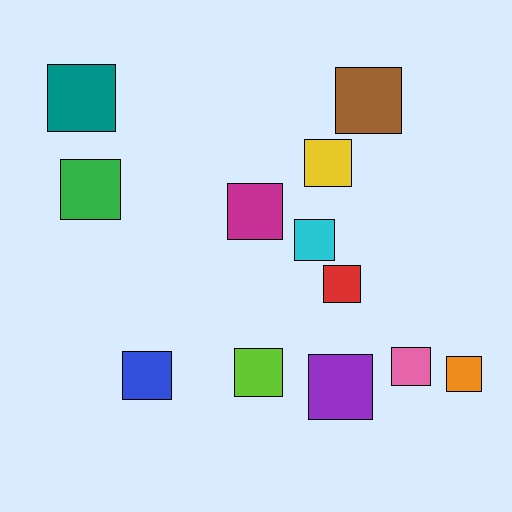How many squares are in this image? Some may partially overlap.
There are 12 squares.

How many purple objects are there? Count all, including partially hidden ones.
There is 1 purple object.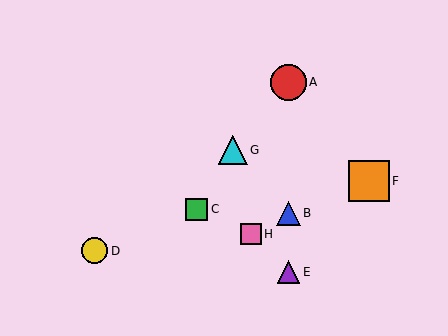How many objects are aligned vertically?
3 objects (A, B, E) are aligned vertically.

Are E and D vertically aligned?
No, E is at x≈289 and D is at x≈95.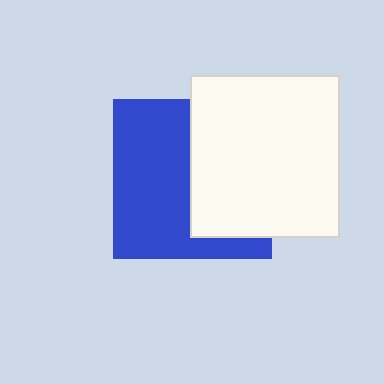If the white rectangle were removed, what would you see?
You would see the complete blue square.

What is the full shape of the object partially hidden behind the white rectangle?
The partially hidden object is a blue square.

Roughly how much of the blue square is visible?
About half of it is visible (roughly 55%).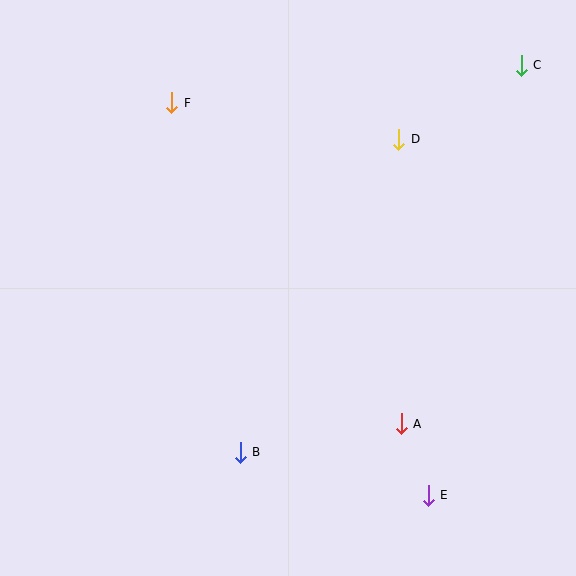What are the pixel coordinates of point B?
Point B is at (240, 452).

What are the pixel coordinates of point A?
Point A is at (401, 424).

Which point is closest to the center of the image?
Point B at (240, 452) is closest to the center.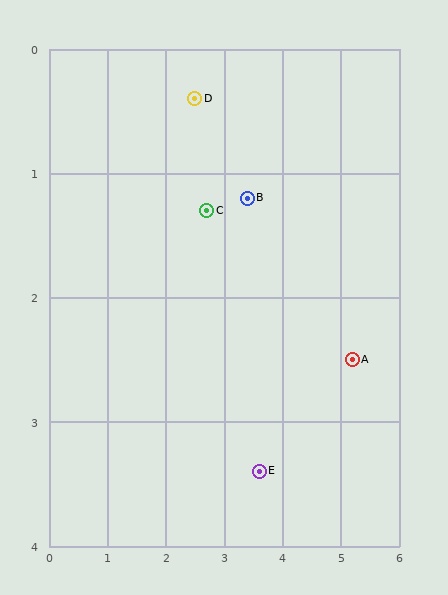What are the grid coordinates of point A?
Point A is at approximately (5.2, 2.5).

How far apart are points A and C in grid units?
Points A and C are about 2.8 grid units apart.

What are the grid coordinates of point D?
Point D is at approximately (2.5, 0.4).